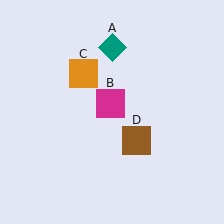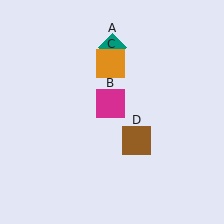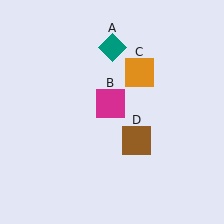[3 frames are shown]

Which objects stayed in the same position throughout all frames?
Teal diamond (object A) and magenta square (object B) and brown square (object D) remained stationary.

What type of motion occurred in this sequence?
The orange square (object C) rotated clockwise around the center of the scene.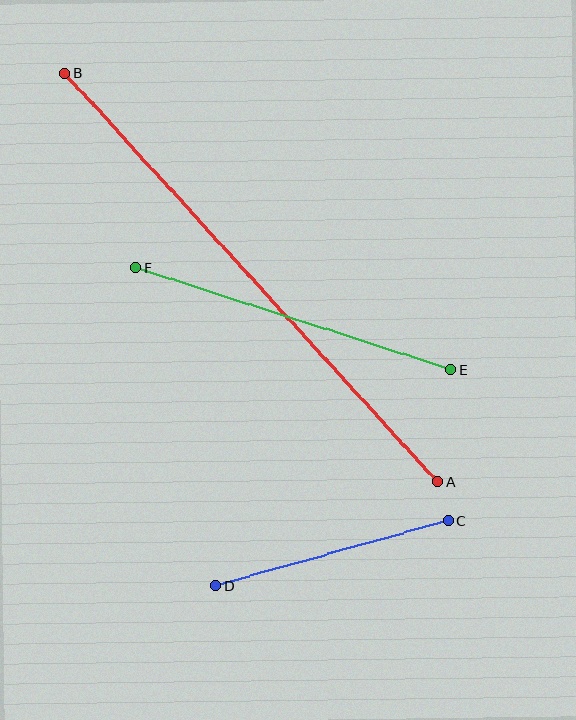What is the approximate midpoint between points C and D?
The midpoint is at approximately (332, 553) pixels.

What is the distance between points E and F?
The distance is approximately 331 pixels.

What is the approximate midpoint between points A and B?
The midpoint is at approximately (251, 278) pixels.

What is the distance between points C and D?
The distance is approximately 242 pixels.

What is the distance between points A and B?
The distance is approximately 553 pixels.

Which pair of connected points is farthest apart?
Points A and B are farthest apart.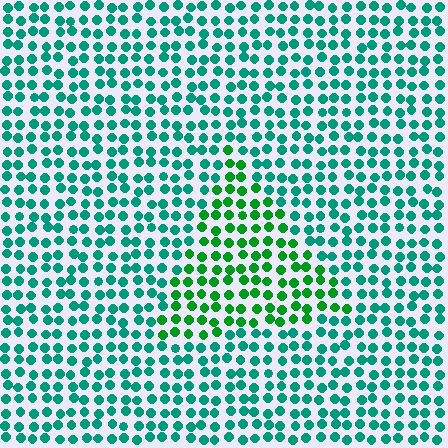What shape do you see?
I see a triangle.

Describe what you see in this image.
The image is filled with small teal elements in a uniform arrangement. A triangle-shaped region is visible where the elements are tinted to a slightly different hue, forming a subtle color boundary.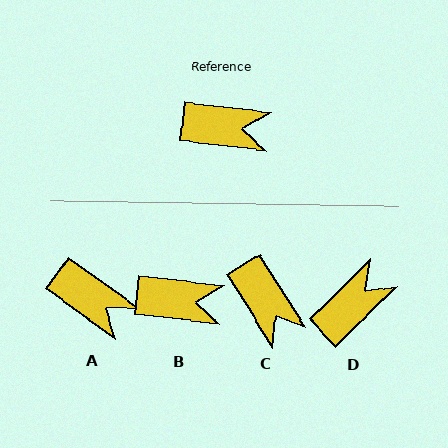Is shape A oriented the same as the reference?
No, it is off by about 30 degrees.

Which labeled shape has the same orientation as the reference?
B.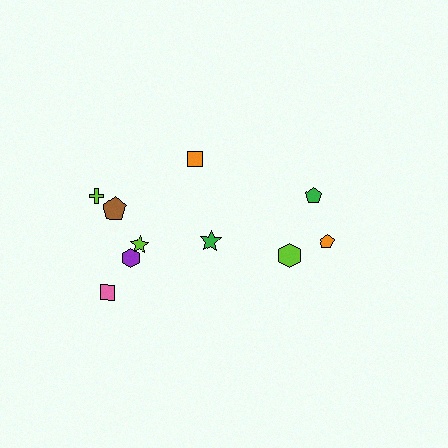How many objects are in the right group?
There are 3 objects.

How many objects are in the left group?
There are 7 objects.